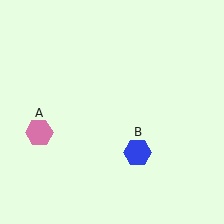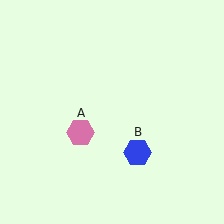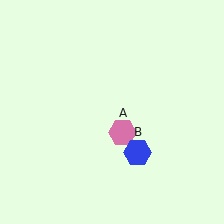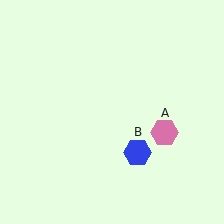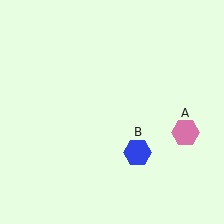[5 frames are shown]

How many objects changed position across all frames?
1 object changed position: pink hexagon (object A).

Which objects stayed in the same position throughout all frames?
Blue hexagon (object B) remained stationary.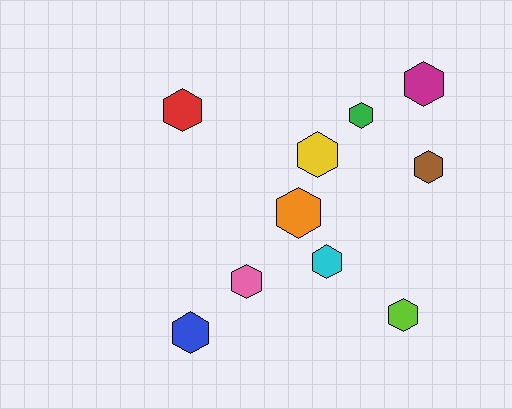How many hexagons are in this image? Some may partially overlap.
There are 10 hexagons.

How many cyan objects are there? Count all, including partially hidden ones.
There is 1 cyan object.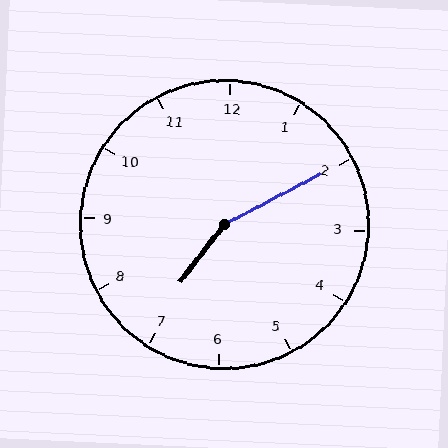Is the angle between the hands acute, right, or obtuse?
It is obtuse.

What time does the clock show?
7:10.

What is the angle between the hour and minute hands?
Approximately 155 degrees.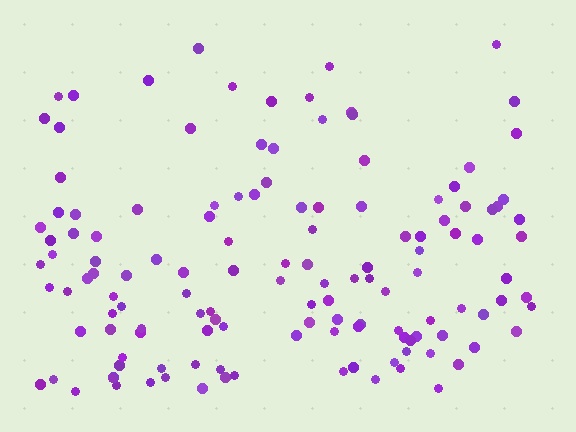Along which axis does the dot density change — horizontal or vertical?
Vertical.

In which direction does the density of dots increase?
From top to bottom, with the bottom side densest.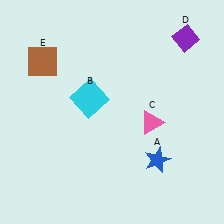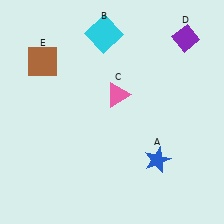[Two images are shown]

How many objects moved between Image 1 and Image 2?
2 objects moved between the two images.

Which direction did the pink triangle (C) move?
The pink triangle (C) moved left.